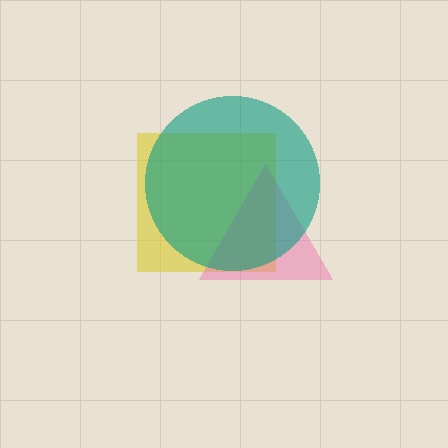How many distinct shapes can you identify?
There are 3 distinct shapes: a yellow square, a pink triangle, a teal circle.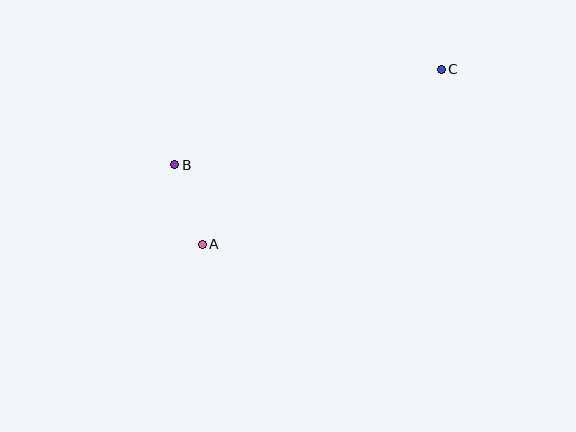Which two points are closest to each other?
Points A and B are closest to each other.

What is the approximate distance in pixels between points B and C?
The distance between B and C is approximately 283 pixels.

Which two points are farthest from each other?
Points A and C are farthest from each other.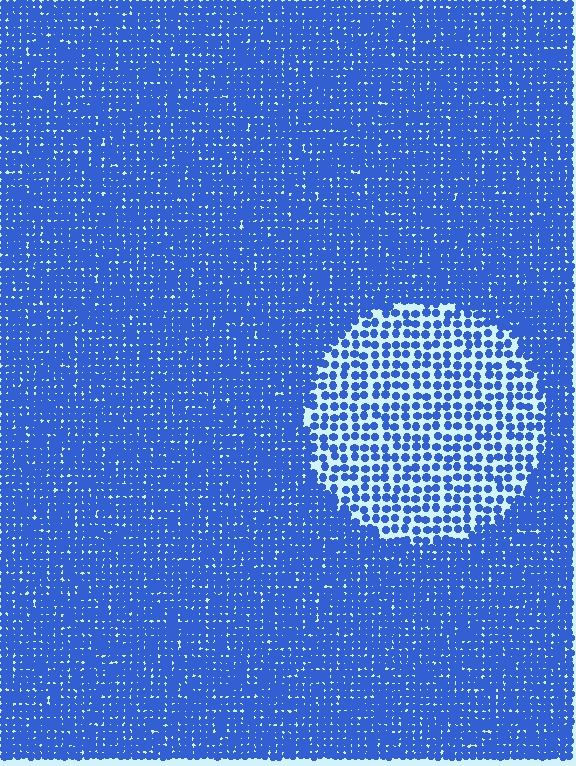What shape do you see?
I see a circle.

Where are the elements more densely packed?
The elements are more densely packed outside the circle boundary.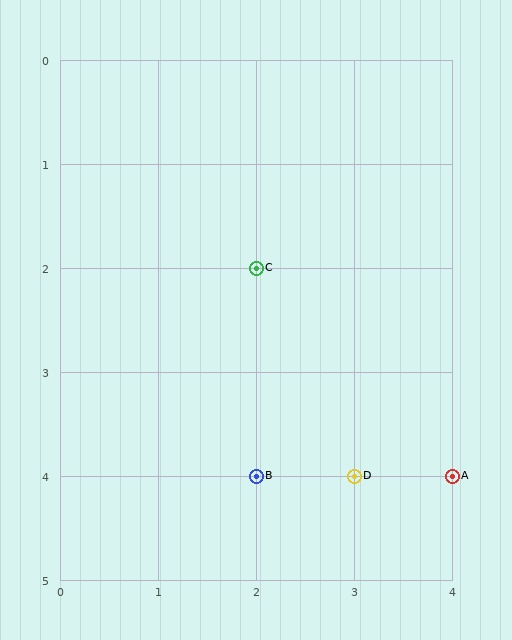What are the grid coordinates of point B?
Point B is at grid coordinates (2, 4).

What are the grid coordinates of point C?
Point C is at grid coordinates (2, 2).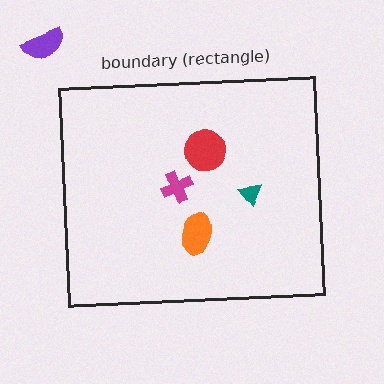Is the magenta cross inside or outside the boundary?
Inside.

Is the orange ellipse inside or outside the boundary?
Inside.